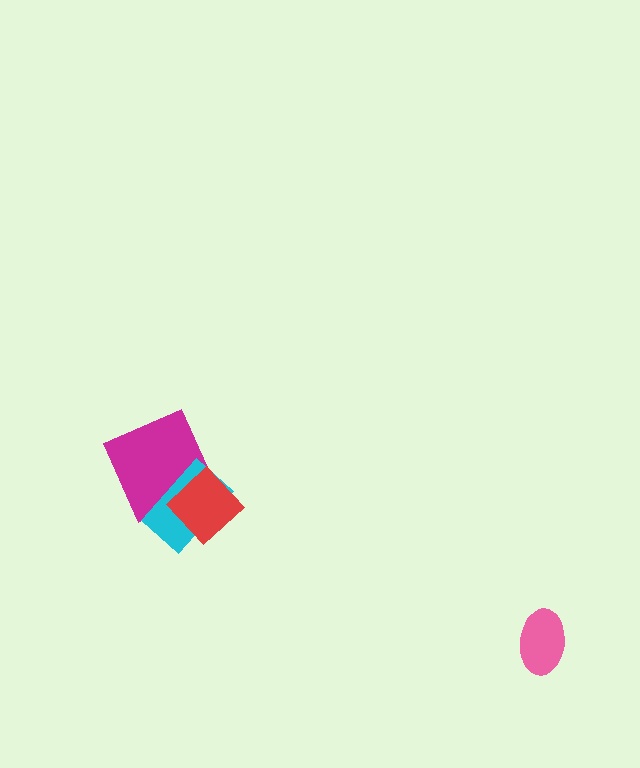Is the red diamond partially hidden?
No, no other shape covers it.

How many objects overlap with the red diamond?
2 objects overlap with the red diamond.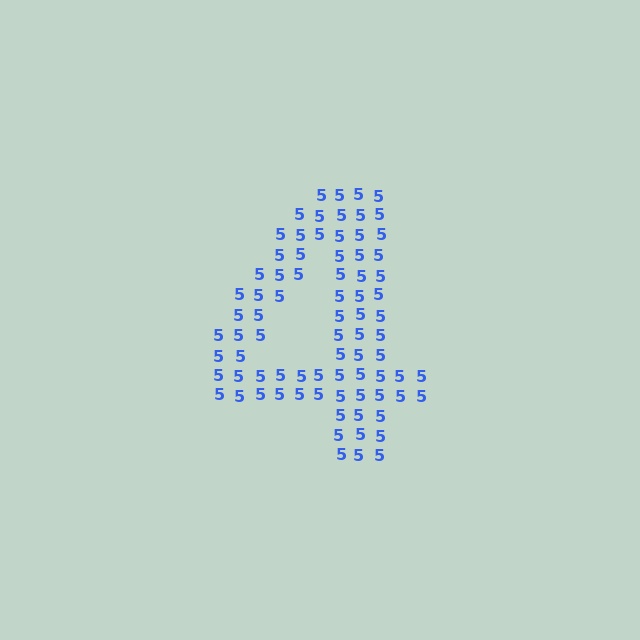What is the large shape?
The large shape is the digit 4.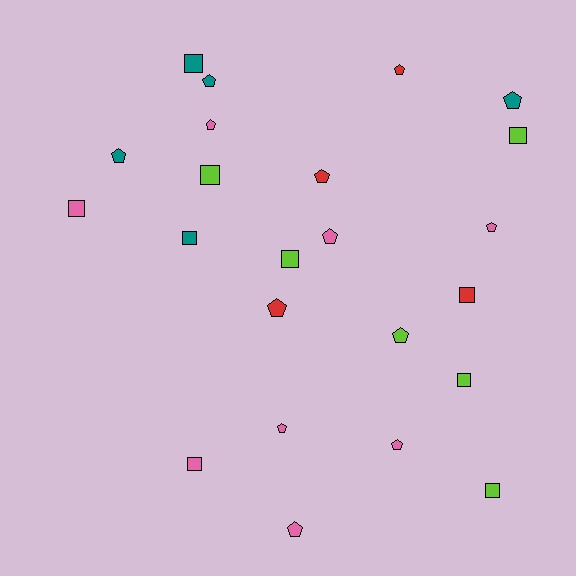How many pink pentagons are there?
There are 6 pink pentagons.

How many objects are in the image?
There are 23 objects.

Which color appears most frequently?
Pink, with 8 objects.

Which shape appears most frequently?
Pentagon, with 13 objects.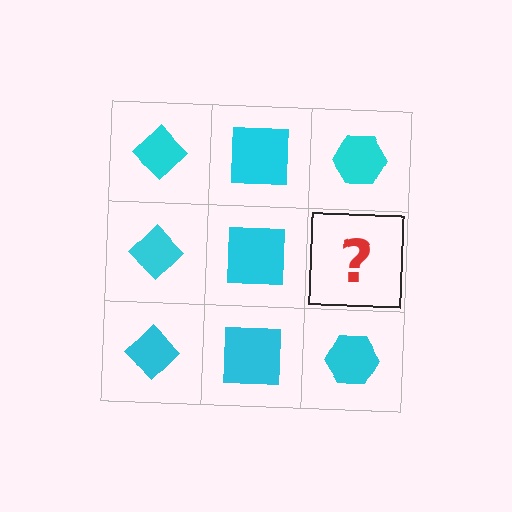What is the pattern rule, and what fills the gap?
The rule is that each column has a consistent shape. The gap should be filled with a cyan hexagon.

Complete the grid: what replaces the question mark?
The question mark should be replaced with a cyan hexagon.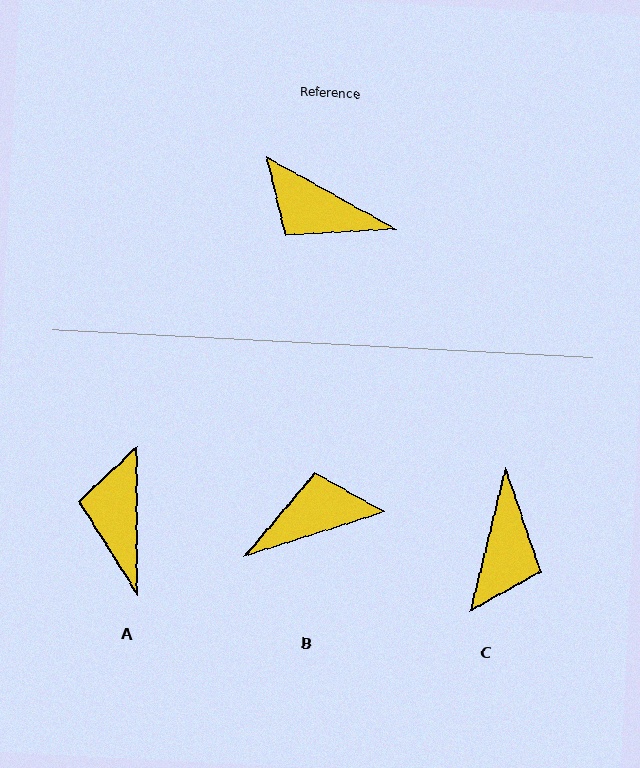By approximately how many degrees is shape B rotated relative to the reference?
Approximately 133 degrees clockwise.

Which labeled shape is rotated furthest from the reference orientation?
B, about 133 degrees away.